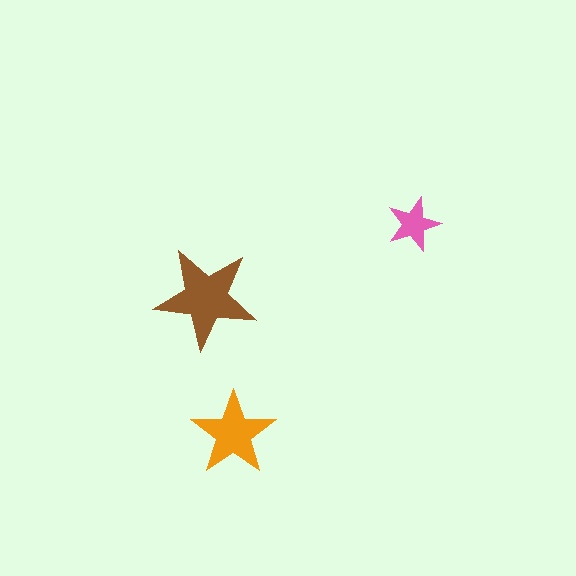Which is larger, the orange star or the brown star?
The brown one.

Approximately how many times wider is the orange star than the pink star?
About 1.5 times wider.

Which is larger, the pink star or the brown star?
The brown one.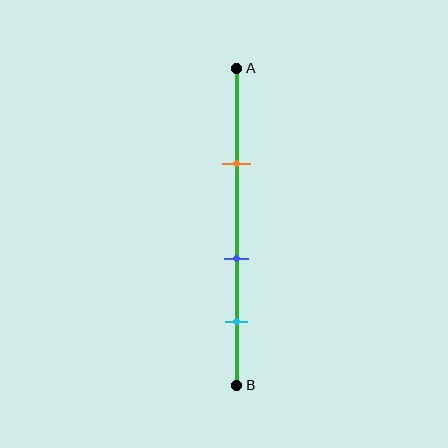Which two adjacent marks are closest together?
The blue and cyan marks are the closest adjacent pair.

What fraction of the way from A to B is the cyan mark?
The cyan mark is approximately 80% (0.8) of the way from A to B.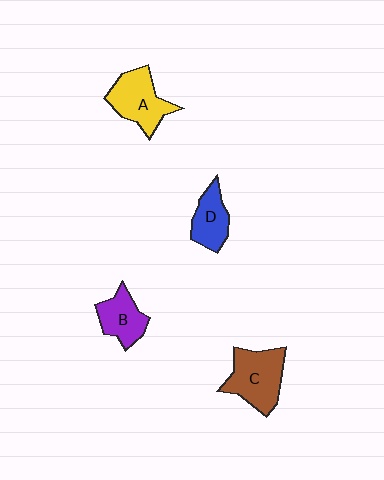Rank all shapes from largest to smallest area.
From largest to smallest: C (brown), A (yellow), B (purple), D (blue).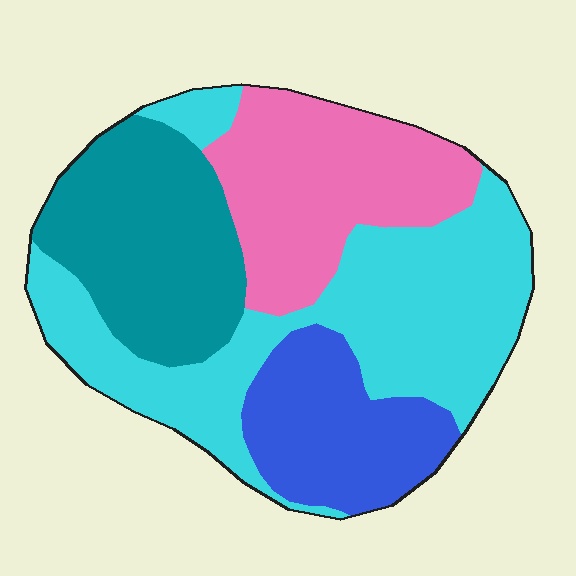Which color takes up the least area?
Blue, at roughly 15%.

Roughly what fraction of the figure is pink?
Pink covers around 25% of the figure.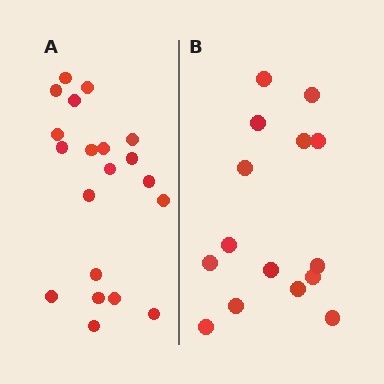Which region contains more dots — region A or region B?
Region A (the left region) has more dots.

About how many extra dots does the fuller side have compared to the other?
Region A has about 5 more dots than region B.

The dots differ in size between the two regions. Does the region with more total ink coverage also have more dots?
No. Region B has more total ink coverage because its dots are larger, but region A actually contains more individual dots. Total area can be misleading — the number of items is what matters here.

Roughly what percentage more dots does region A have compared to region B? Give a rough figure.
About 35% more.